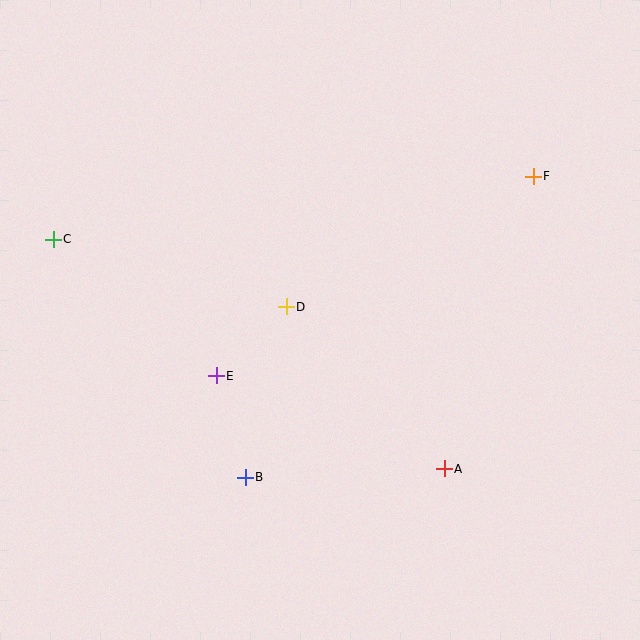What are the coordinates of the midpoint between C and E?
The midpoint between C and E is at (135, 307).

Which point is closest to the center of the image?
Point D at (286, 307) is closest to the center.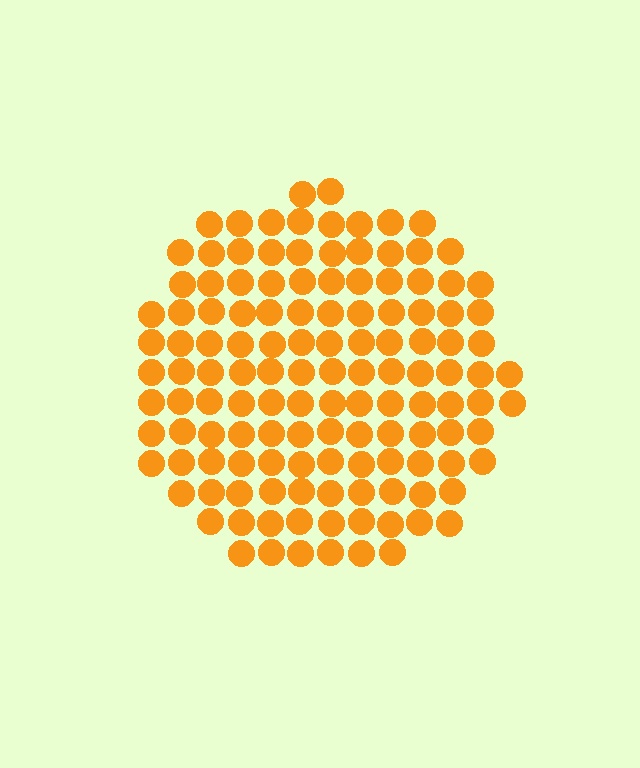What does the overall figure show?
The overall figure shows a circle.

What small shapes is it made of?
It is made of small circles.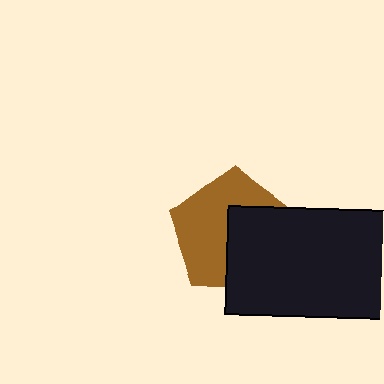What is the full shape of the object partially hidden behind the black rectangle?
The partially hidden object is a brown pentagon.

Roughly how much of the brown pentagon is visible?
About half of it is visible (roughly 55%).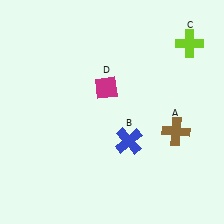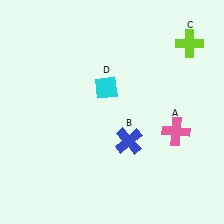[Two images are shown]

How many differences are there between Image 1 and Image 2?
There are 2 differences between the two images.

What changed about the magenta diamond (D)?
In Image 1, D is magenta. In Image 2, it changed to cyan.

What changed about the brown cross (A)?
In Image 1, A is brown. In Image 2, it changed to pink.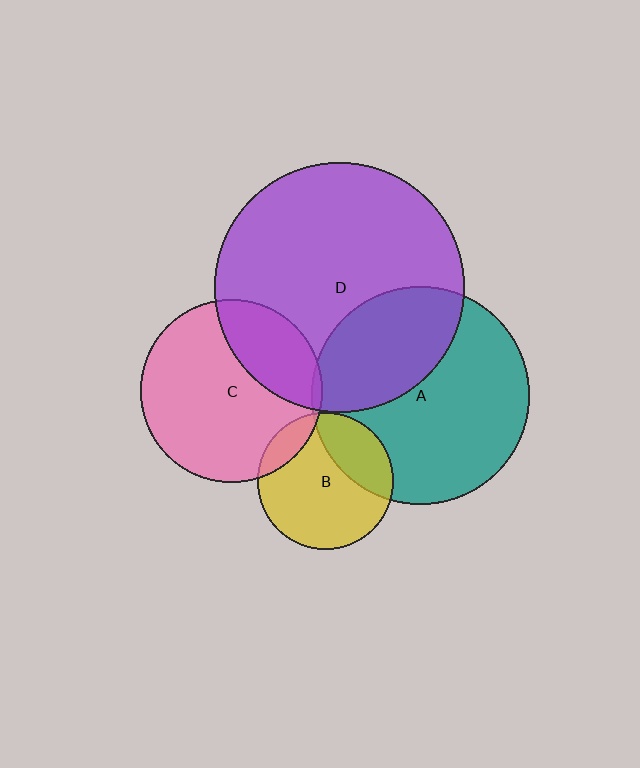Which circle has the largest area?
Circle D (purple).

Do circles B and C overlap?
Yes.